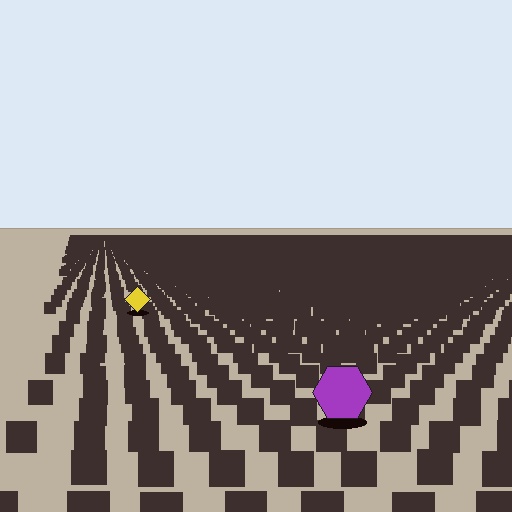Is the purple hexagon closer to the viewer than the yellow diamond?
Yes. The purple hexagon is closer — you can tell from the texture gradient: the ground texture is coarser near it.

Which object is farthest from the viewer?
The yellow diamond is farthest from the viewer. It appears smaller and the ground texture around it is denser.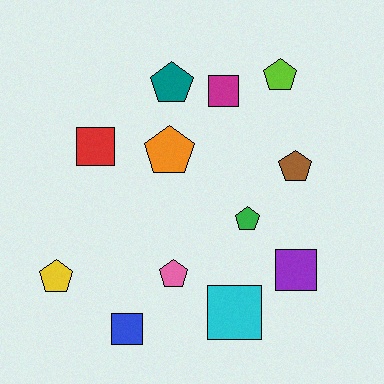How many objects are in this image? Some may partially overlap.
There are 12 objects.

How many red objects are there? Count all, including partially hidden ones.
There is 1 red object.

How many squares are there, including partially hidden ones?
There are 5 squares.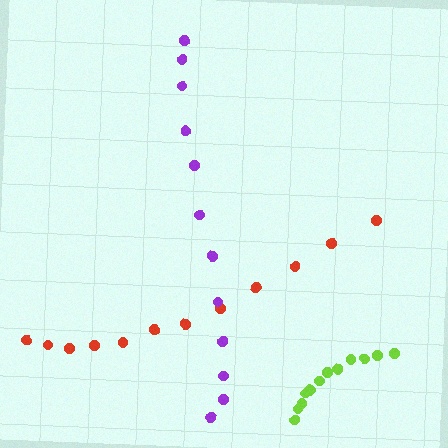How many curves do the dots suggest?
There are 3 distinct paths.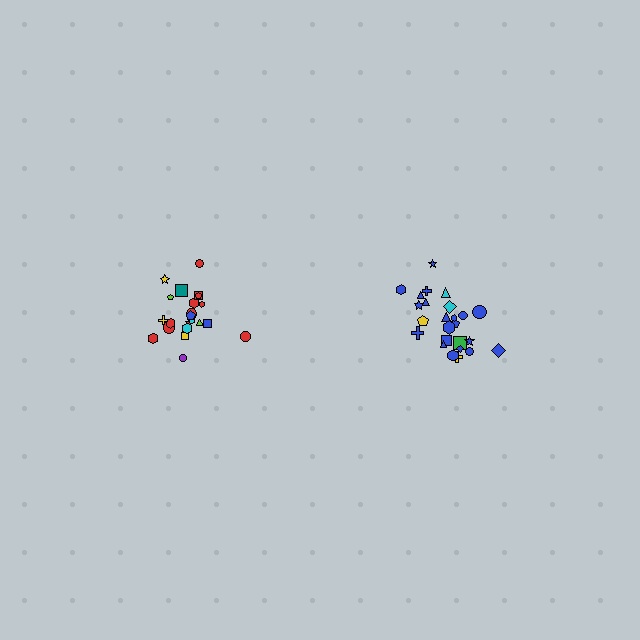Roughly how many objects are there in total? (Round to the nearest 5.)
Roughly 45 objects in total.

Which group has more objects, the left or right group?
The right group.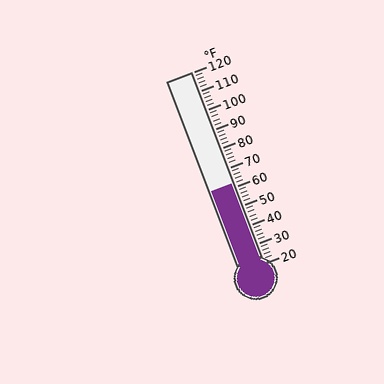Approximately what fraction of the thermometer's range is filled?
The thermometer is filled to approximately 40% of its range.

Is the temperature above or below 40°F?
The temperature is above 40°F.